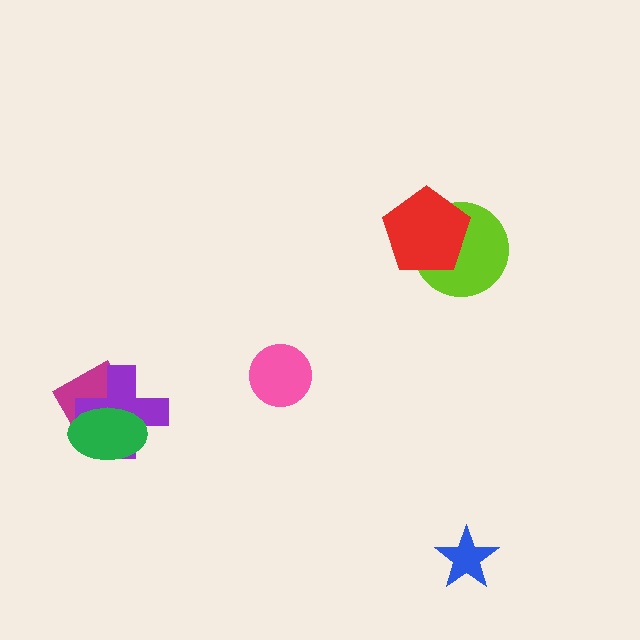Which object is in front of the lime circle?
The red pentagon is in front of the lime circle.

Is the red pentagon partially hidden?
No, no other shape covers it.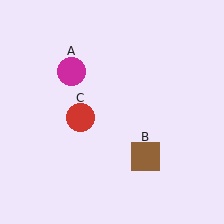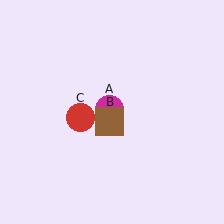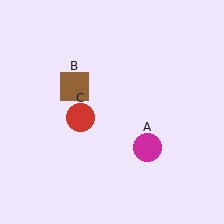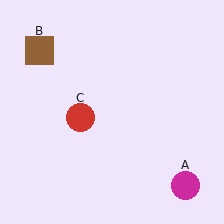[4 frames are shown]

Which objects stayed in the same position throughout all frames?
Red circle (object C) remained stationary.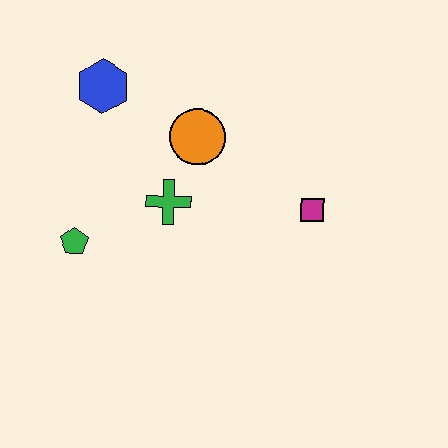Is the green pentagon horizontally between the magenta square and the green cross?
No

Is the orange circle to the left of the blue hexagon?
No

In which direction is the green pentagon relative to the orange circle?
The green pentagon is to the left of the orange circle.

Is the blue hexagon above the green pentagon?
Yes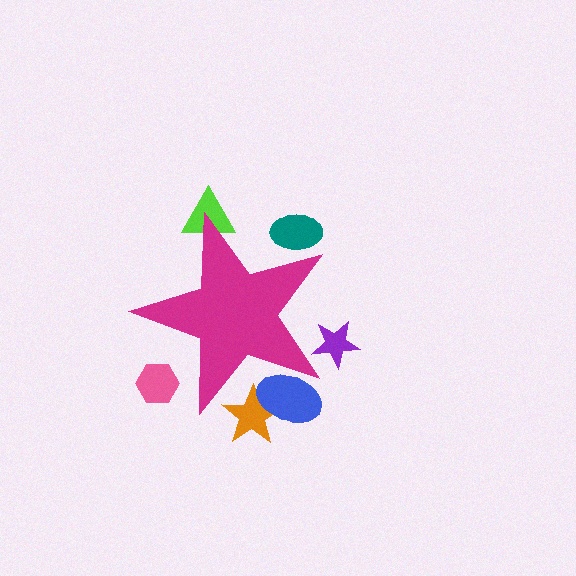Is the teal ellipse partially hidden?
Yes, the teal ellipse is partially hidden behind the magenta star.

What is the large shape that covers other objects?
A magenta star.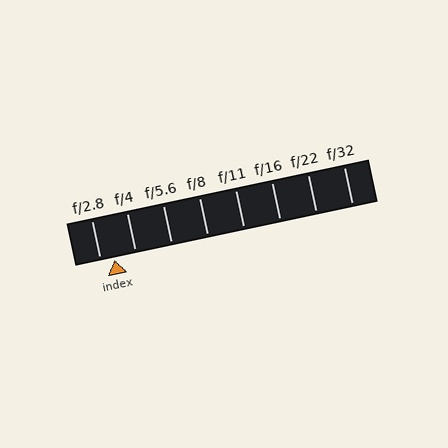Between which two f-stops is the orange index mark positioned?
The index mark is between f/2.8 and f/4.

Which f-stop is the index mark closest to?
The index mark is closest to f/2.8.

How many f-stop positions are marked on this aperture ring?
There are 8 f-stop positions marked.